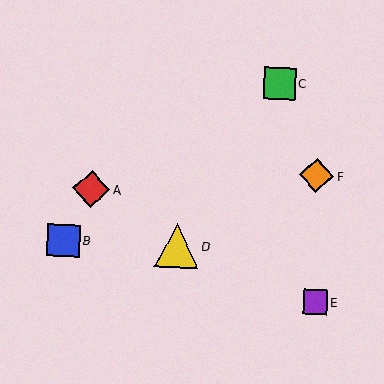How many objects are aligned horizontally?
2 objects (B, D) are aligned horizontally.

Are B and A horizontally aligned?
No, B is at y≈240 and A is at y≈189.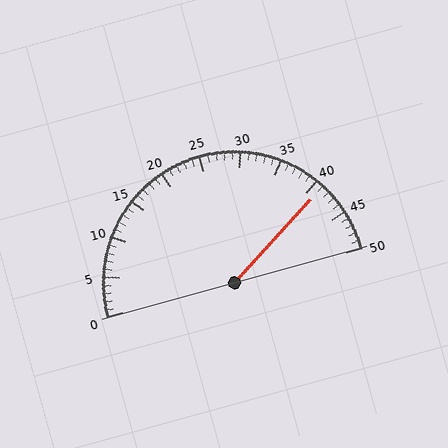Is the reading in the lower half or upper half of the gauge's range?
The reading is in the upper half of the range (0 to 50).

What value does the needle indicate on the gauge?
The needle indicates approximately 41.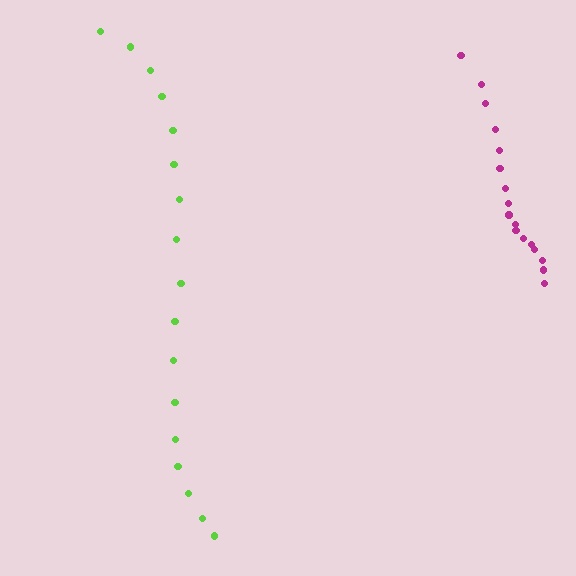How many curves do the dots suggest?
There are 2 distinct paths.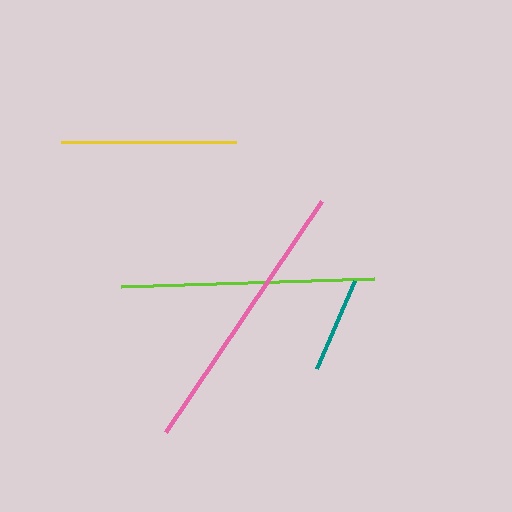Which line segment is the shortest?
The teal line is the shortest at approximately 95 pixels.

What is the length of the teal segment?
The teal segment is approximately 95 pixels long.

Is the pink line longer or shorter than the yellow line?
The pink line is longer than the yellow line.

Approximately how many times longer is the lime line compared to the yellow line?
The lime line is approximately 1.5 times the length of the yellow line.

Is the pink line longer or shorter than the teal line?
The pink line is longer than the teal line.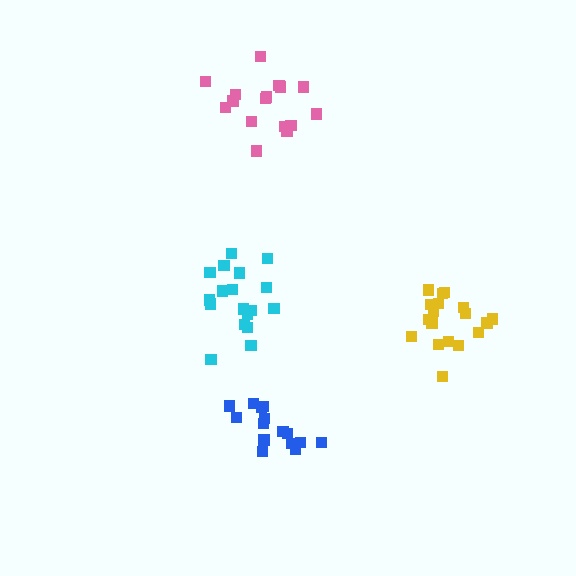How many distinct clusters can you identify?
There are 4 distinct clusters.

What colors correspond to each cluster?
The clusters are colored: cyan, blue, yellow, pink.